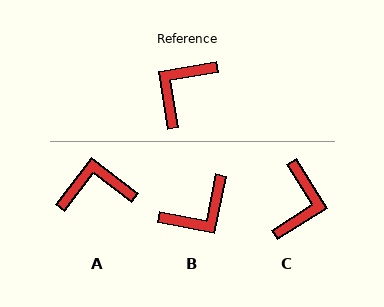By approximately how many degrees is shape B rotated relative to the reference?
Approximately 159 degrees counter-clockwise.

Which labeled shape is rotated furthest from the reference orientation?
B, about 159 degrees away.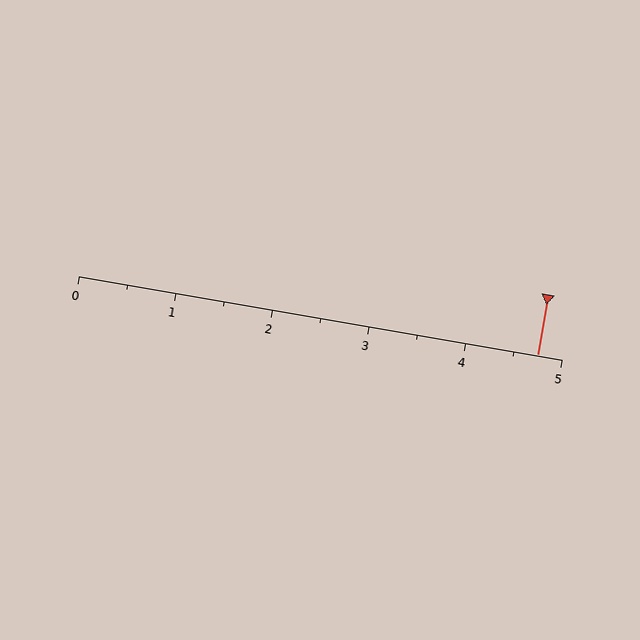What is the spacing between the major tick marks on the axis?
The major ticks are spaced 1 apart.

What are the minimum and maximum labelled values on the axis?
The axis runs from 0 to 5.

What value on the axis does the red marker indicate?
The marker indicates approximately 4.8.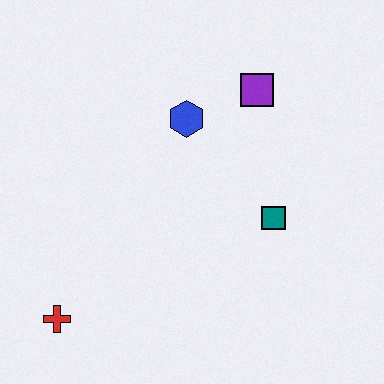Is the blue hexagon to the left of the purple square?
Yes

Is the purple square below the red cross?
No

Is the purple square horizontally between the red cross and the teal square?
Yes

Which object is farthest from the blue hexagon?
The red cross is farthest from the blue hexagon.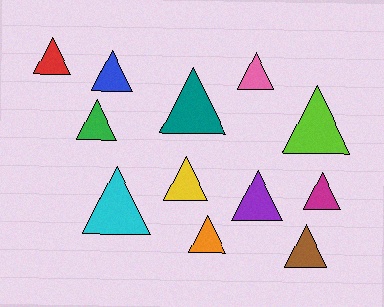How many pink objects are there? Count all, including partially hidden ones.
There is 1 pink object.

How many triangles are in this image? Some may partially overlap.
There are 12 triangles.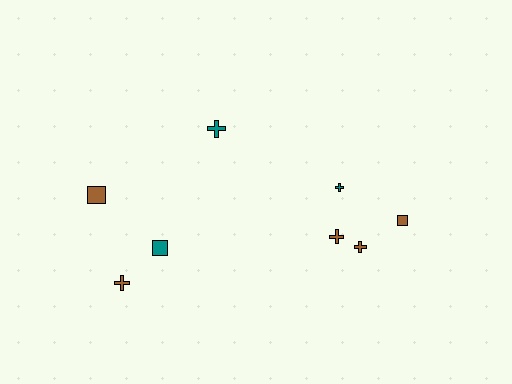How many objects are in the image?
There are 8 objects.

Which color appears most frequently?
Brown, with 5 objects.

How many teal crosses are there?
There are 2 teal crosses.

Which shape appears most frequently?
Cross, with 5 objects.